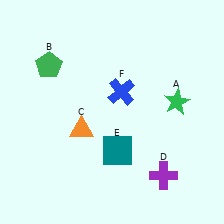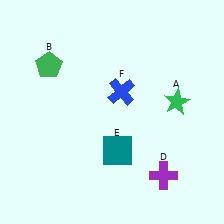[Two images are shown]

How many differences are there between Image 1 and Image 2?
There is 1 difference between the two images.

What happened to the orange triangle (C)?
The orange triangle (C) was removed in Image 2. It was in the bottom-left area of Image 1.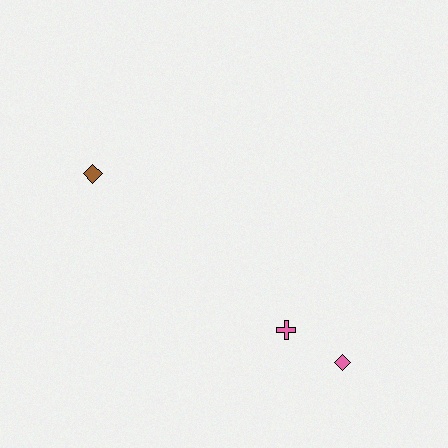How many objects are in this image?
There are 3 objects.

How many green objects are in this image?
There are no green objects.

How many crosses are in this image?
There is 1 cross.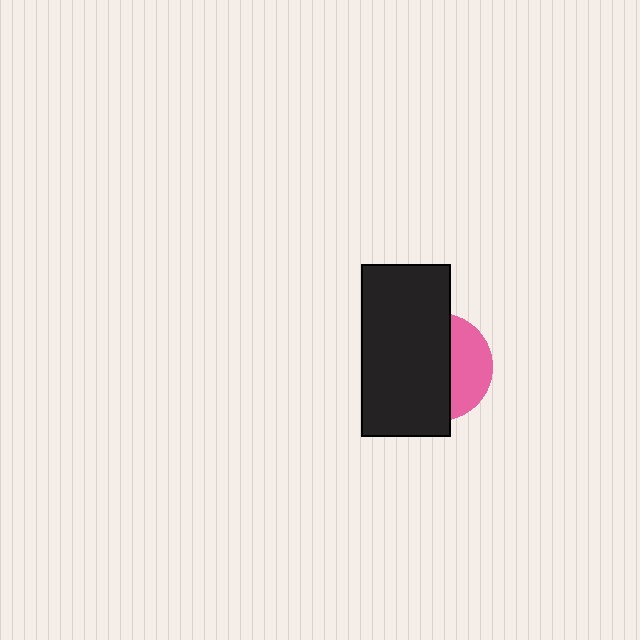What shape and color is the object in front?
The object in front is a black rectangle.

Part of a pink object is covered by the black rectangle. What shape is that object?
It is a circle.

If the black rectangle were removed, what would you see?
You would see the complete pink circle.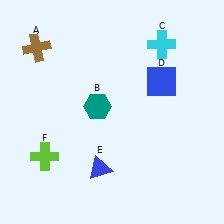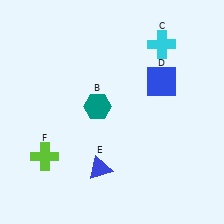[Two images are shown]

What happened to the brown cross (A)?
The brown cross (A) was removed in Image 2. It was in the top-left area of Image 1.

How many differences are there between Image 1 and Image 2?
There is 1 difference between the two images.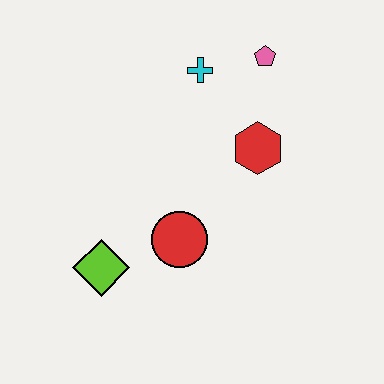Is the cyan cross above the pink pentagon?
No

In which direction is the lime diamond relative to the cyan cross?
The lime diamond is below the cyan cross.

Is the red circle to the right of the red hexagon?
No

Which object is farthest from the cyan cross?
The lime diamond is farthest from the cyan cross.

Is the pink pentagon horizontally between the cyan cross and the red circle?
No